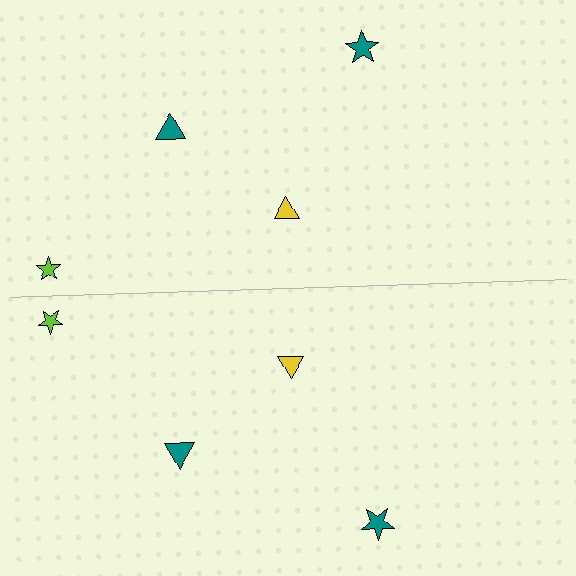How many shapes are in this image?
There are 8 shapes in this image.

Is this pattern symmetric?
Yes, this pattern has bilateral (reflection) symmetry.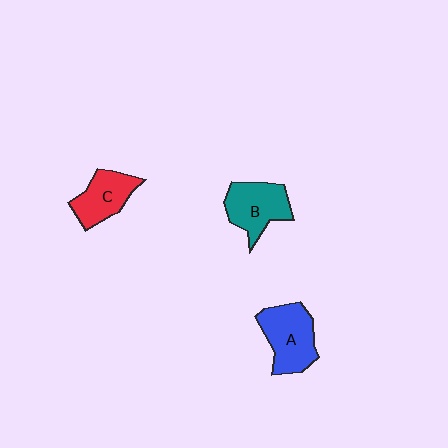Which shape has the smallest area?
Shape C (red).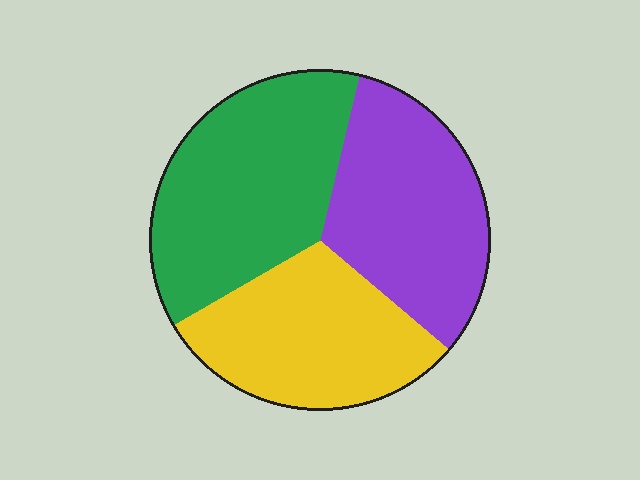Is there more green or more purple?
Green.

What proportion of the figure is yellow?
Yellow covers around 30% of the figure.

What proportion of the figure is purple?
Purple takes up between a quarter and a half of the figure.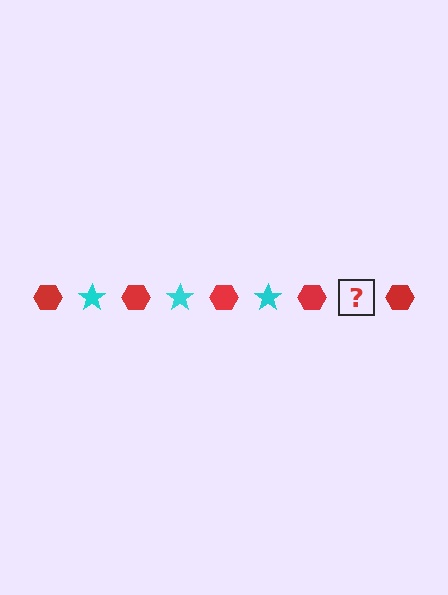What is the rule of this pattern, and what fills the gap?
The rule is that the pattern alternates between red hexagon and cyan star. The gap should be filled with a cyan star.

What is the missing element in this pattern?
The missing element is a cyan star.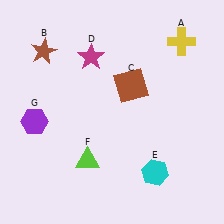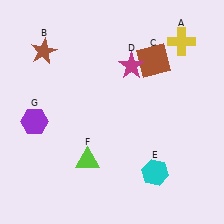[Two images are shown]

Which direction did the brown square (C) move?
The brown square (C) moved up.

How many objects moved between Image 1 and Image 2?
2 objects moved between the two images.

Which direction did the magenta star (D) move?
The magenta star (D) moved right.